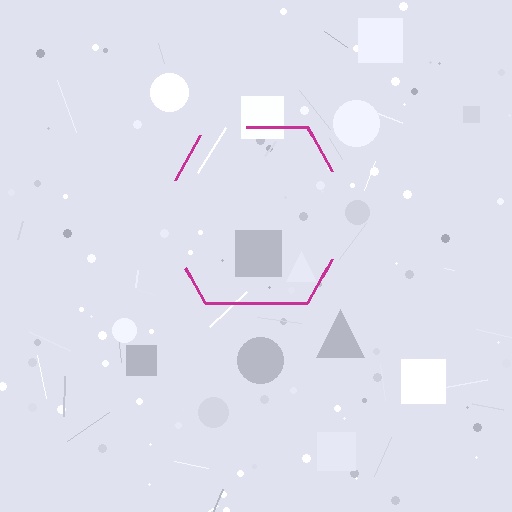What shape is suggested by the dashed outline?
The dashed outline suggests a hexagon.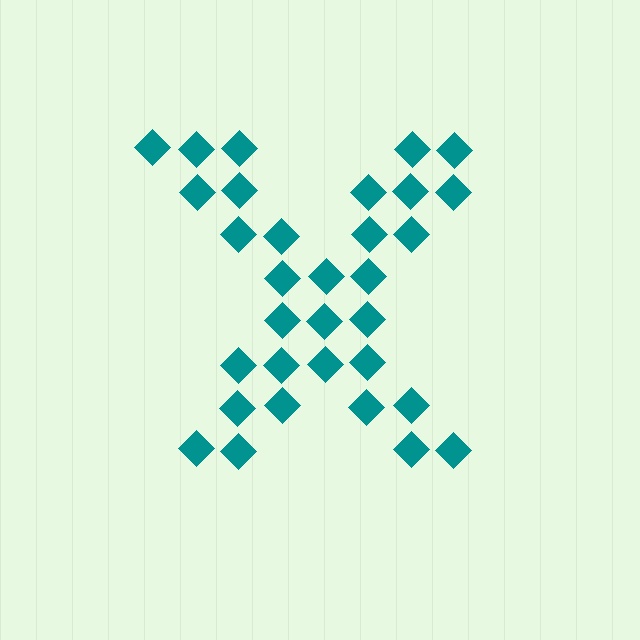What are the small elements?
The small elements are diamonds.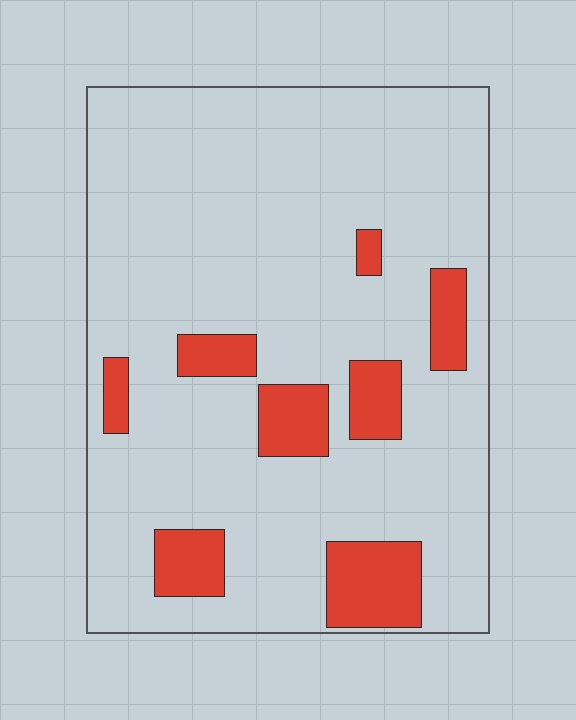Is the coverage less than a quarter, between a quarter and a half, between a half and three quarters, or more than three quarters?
Less than a quarter.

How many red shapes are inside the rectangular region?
8.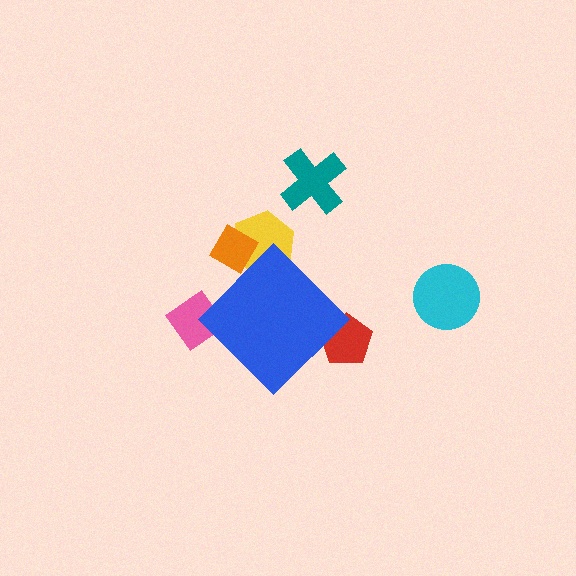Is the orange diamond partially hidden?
Yes, the orange diamond is partially hidden behind the blue diamond.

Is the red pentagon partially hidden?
Yes, the red pentagon is partially hidden behind the blue diamond.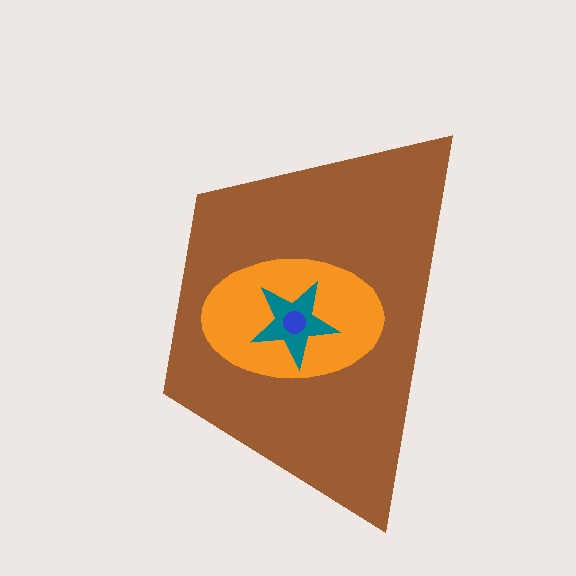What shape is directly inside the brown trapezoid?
The orange ellipse.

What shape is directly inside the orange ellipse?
The teal star.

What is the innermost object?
The blue circle.